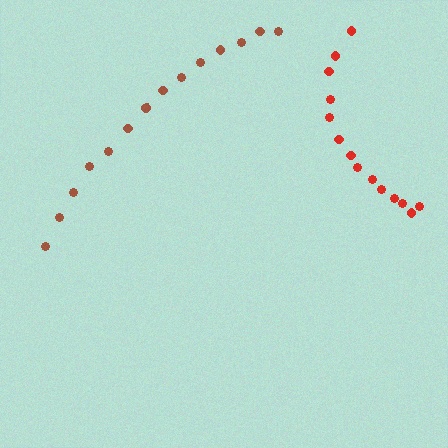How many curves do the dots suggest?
There are 2 distinct paths.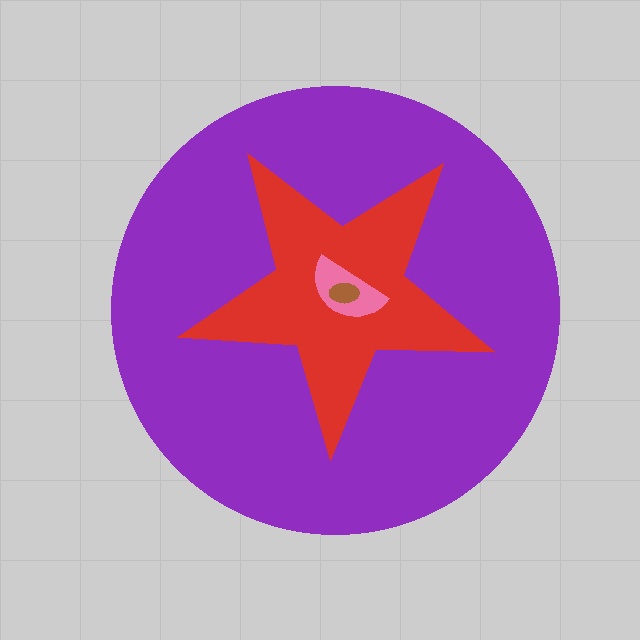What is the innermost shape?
The brown ellipse.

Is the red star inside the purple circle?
Yes.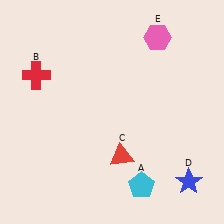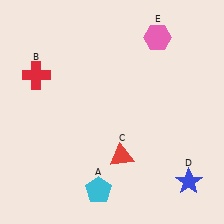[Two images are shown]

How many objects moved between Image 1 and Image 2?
1 object moved between the two images.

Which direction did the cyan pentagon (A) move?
The cyan pentagon (A) moved left.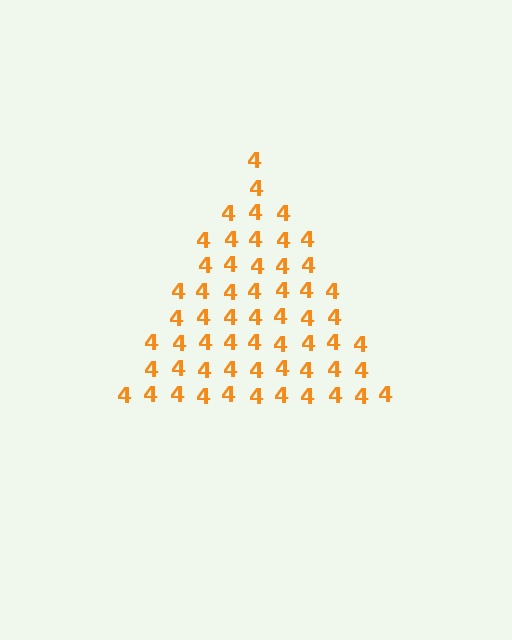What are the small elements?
The small elements are digit 4's.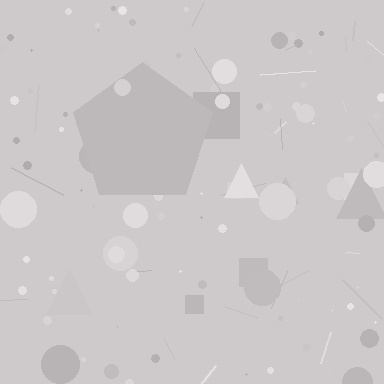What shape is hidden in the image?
A pentagon is hidden in the image.